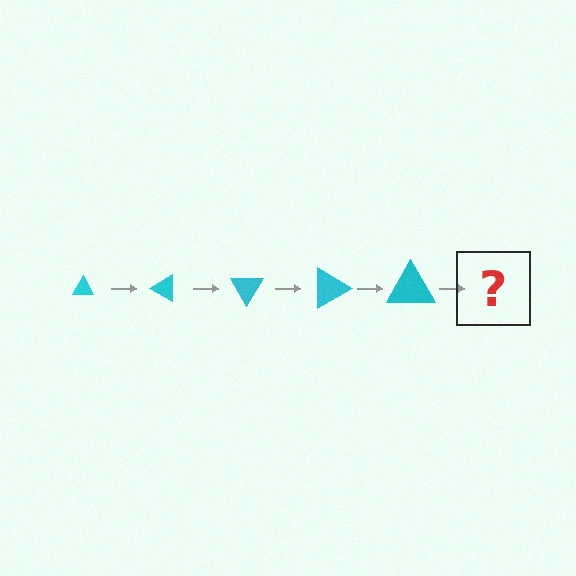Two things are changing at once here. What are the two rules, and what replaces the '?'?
The two rules are that the triangle grows larger each step and it rotates 30 degrees each step. The '?' should be a triangle, larger than the previous one and rotated 150 degrees from the start.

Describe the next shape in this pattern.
It should be a triangle, larger than the previous one and rotated 150 degrees from the start.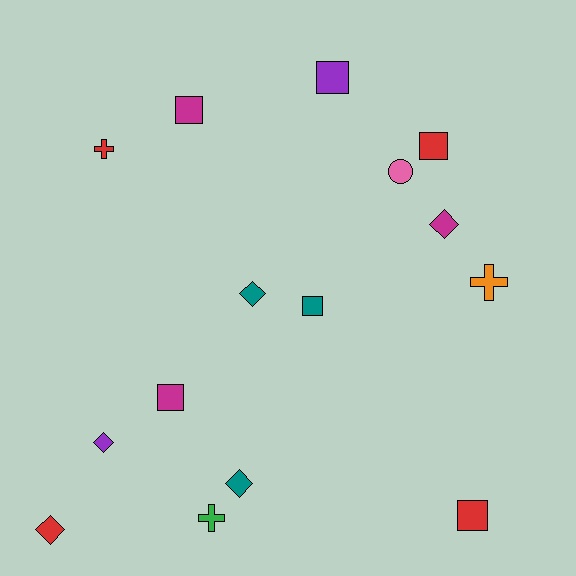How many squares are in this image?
There are 6 squares.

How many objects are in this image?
There are 15 objects.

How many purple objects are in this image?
There are 2 purple objects.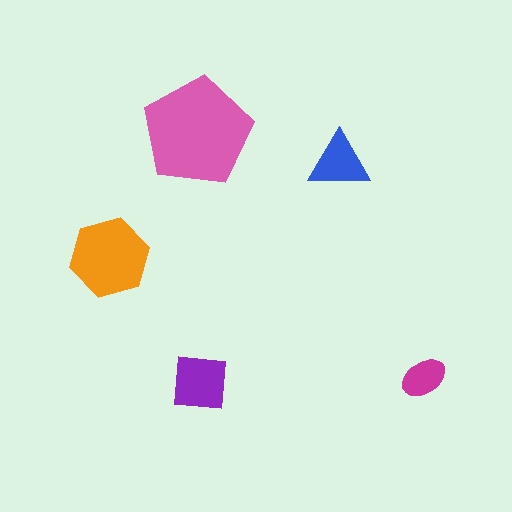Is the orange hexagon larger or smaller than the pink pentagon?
Smaller.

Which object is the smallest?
The magenta ellipse.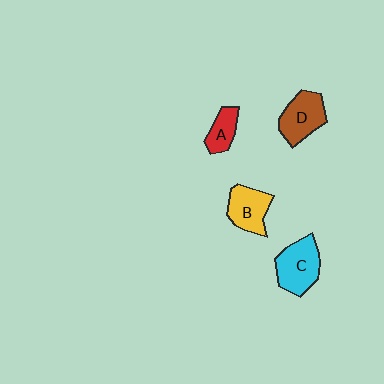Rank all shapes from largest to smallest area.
From largest to smallest: C (cyan), D (brown), B (yellow), A (red).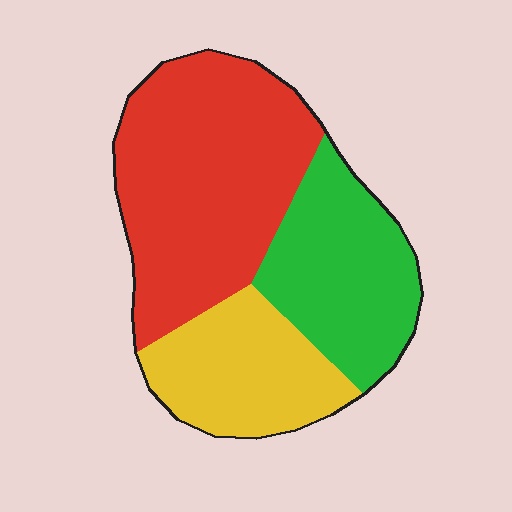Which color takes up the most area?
Red, at roughly 50%.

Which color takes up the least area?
Yellow, at roughly 25%.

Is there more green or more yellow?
Green.